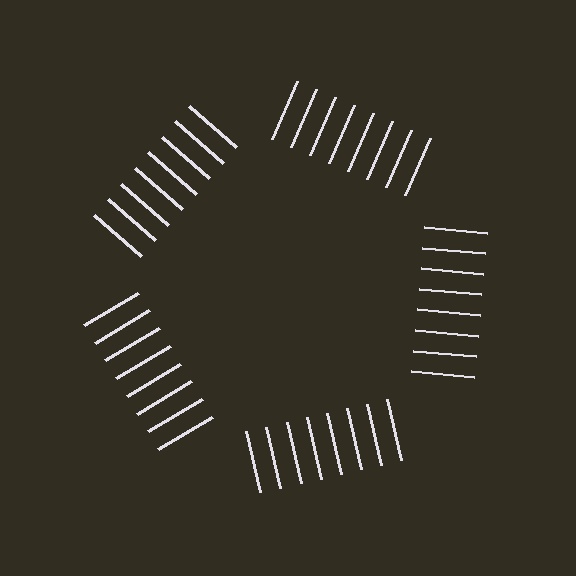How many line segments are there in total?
40 — 8 along each of the 5 edges.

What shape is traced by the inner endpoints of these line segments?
An illusory pentagon — the line segments terminate on its edges but no continuous stroke is drawn.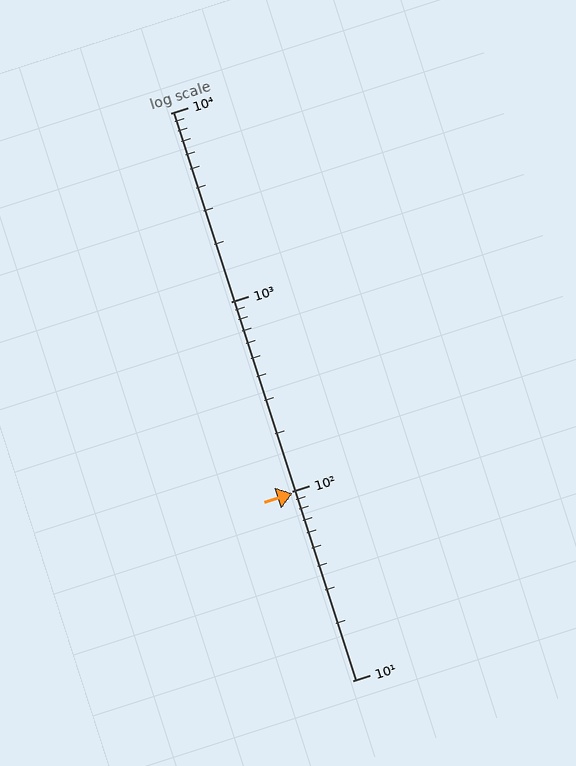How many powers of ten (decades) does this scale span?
The scale spans 3 decades, from 10 to 10000.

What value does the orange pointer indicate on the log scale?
The pointer indicates approximately 97.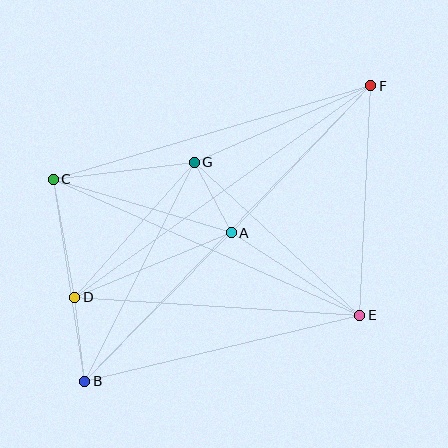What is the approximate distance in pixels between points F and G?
The distance between F and G is approximately 192 pixels.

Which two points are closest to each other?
Points A and G are closest to each other.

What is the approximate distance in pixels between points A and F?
The distance between A and F is approximately 203 pixels.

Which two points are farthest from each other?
Points B and F are farthest from each other.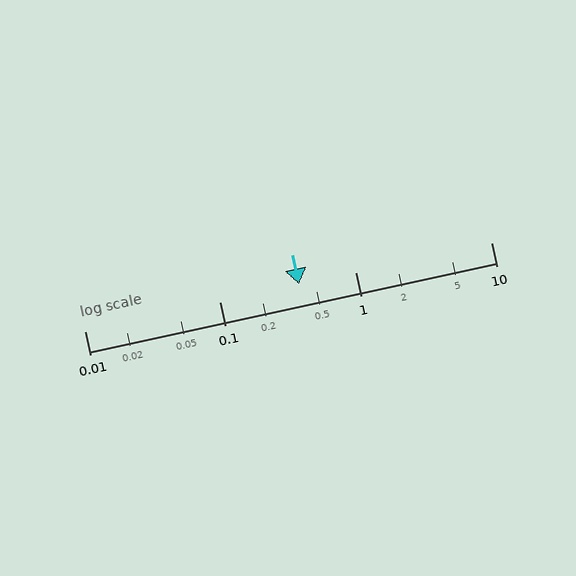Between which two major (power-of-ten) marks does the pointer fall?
The pointer is between 0.1 and 1.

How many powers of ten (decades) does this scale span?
The scale spans 3 decades, from 0.01 to 10.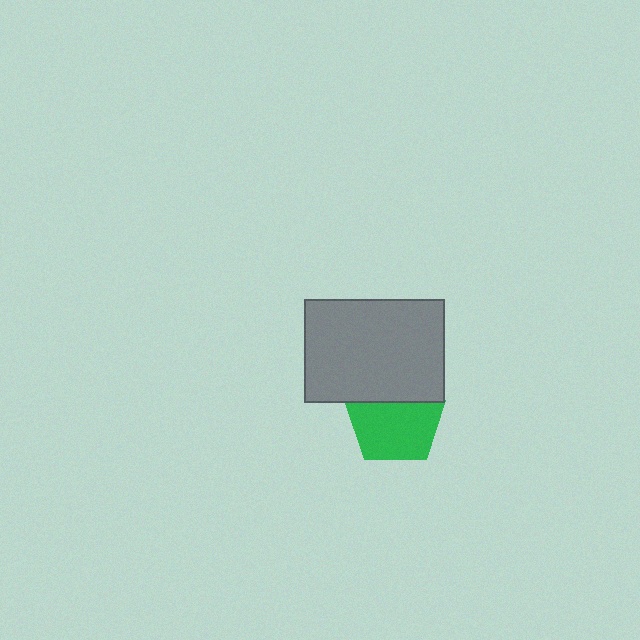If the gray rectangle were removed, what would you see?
You would see the complete green pentagon.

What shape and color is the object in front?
The object in front is a gray rectangle.